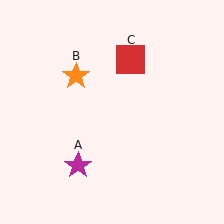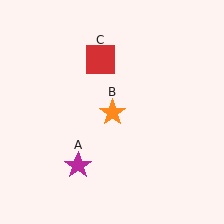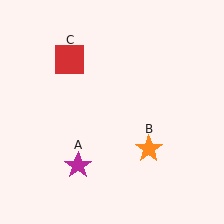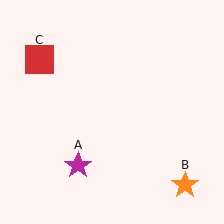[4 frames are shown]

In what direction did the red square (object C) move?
The red square (object C) moved left.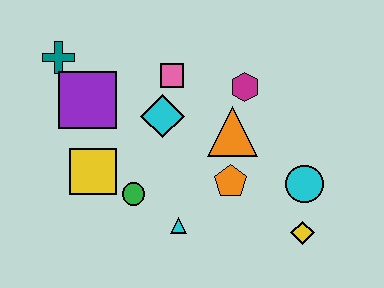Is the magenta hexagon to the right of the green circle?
Yes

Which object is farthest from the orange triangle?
The teal cross is farthest from the orange triangle.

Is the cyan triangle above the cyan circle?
No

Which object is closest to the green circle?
The yellow square is closest to the green circle.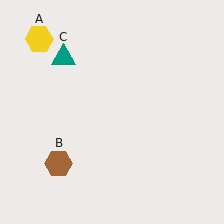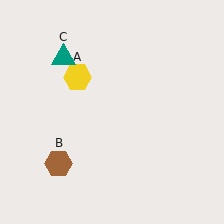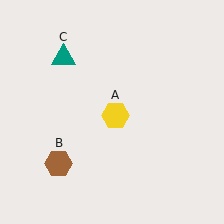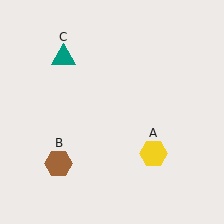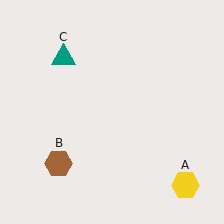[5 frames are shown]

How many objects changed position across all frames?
1 object changed position: yellow hexagon (object A).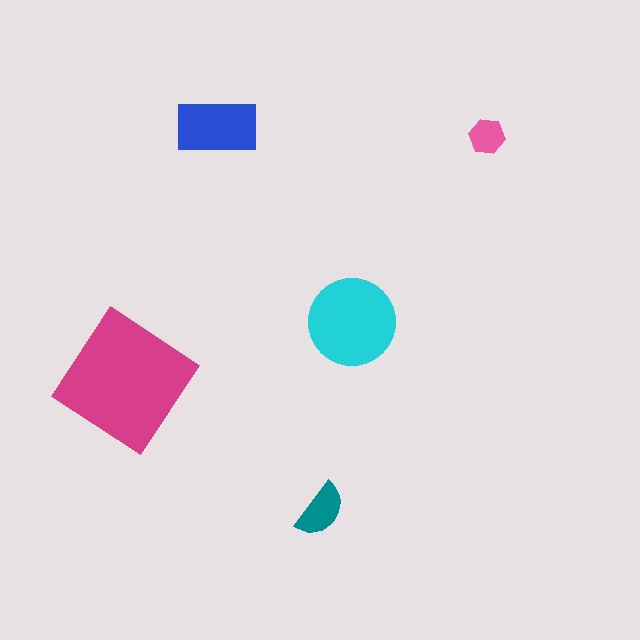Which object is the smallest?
The pink hexagon.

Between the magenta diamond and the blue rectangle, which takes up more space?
The magenta diamond.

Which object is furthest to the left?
The magenta diamond is leftmost.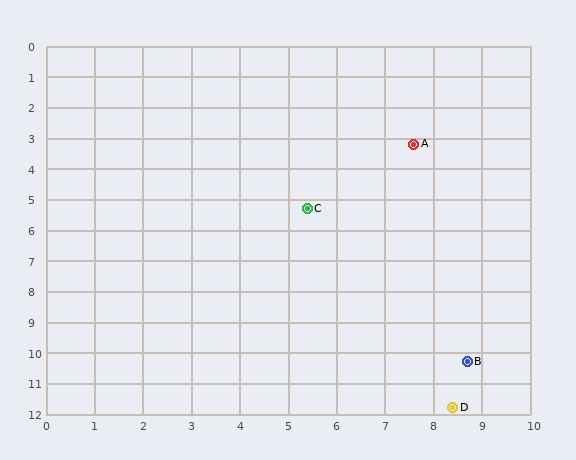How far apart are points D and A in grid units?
Points D and A are about 8.6 grid units apart.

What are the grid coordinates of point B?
Point B is at approximately (8.7, 10.3).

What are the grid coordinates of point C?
Point C is at approximately (5.4, 5.3).